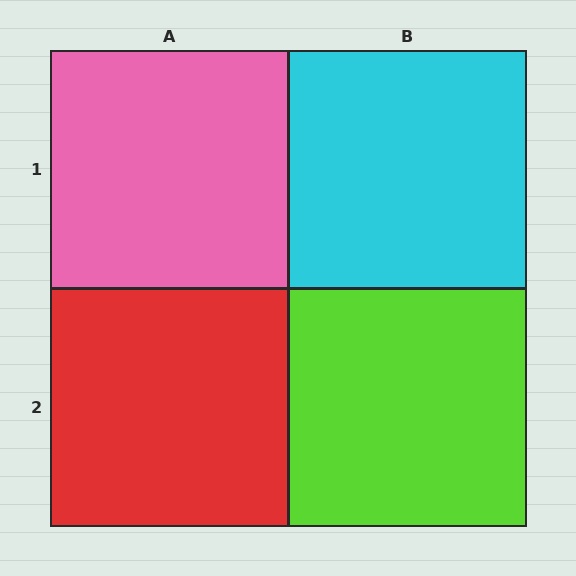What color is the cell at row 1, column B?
Cyan.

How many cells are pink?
1 cell is pink.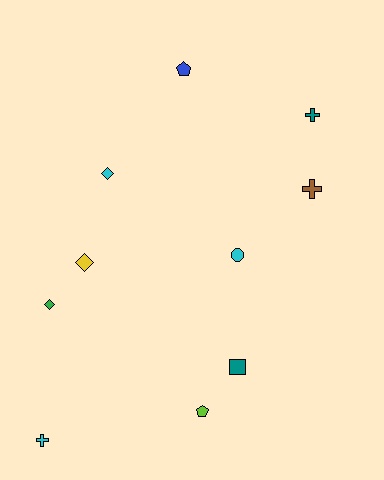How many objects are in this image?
There are 10 objects.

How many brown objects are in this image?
There is 1 brown object.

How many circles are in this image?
There is 1 circle.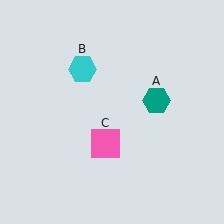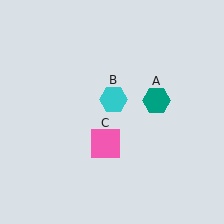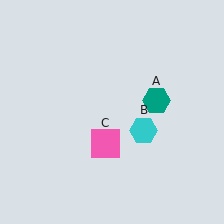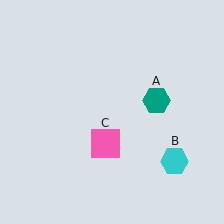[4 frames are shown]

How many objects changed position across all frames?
1 object changed position: cyan hexagon (object B).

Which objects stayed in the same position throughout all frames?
Teal hexagon (object A) and pink square (object C) remained stationary.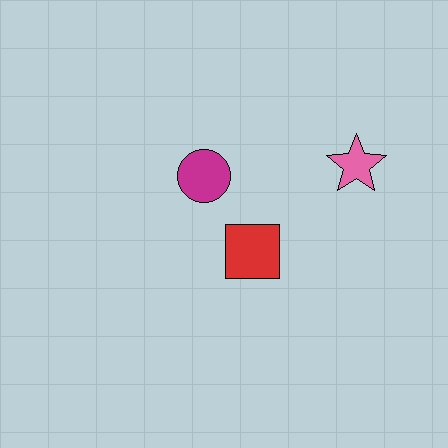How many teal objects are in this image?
There are no teal objects.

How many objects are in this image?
There are 3 objects.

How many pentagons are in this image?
There are no pentagons.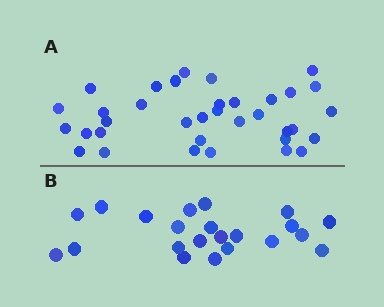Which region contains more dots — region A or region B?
Region A (the top region) has more dots.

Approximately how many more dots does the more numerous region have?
Region A has approximately 15 more dots than region B.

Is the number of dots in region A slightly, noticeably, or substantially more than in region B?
Region A has substantially more. The ratio is roughly 1.6 to 1.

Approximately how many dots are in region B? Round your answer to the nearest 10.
About 20 dots. (The exact count is 22, which rounds to 20.)